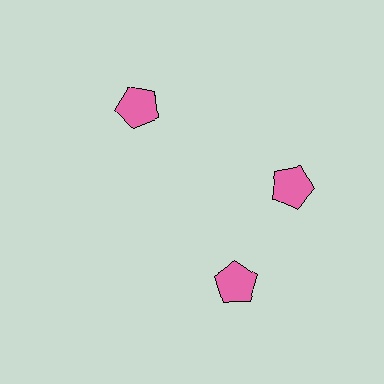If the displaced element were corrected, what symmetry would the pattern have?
It would have 3-fold rotational symmetry — the pattern would map onto itself every 120 degrees.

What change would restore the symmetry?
The symmetry would be restored by rotating it back into even spacing with its neighbors so that all 3 pentagons sit at equal angles and equal distance from the center.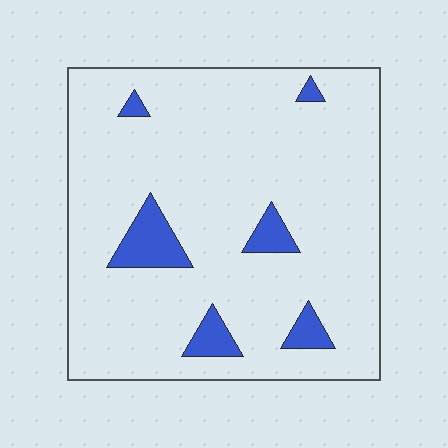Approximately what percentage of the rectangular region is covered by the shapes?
Approximately 10%.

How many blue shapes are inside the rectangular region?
6.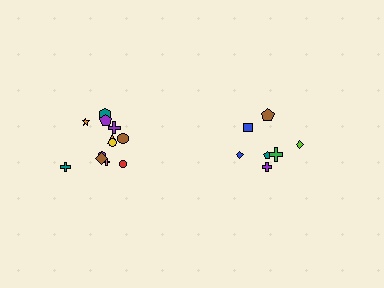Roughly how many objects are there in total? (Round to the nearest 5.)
Roughly 20 objects in total.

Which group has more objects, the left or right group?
The left group.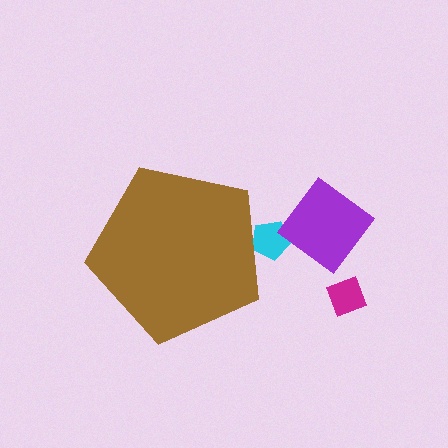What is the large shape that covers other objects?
A brown pentagon.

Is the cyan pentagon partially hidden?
Yes, the cyan pentagon is partially hidden behind the brown pentagon.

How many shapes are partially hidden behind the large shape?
1 shape is partially hidden.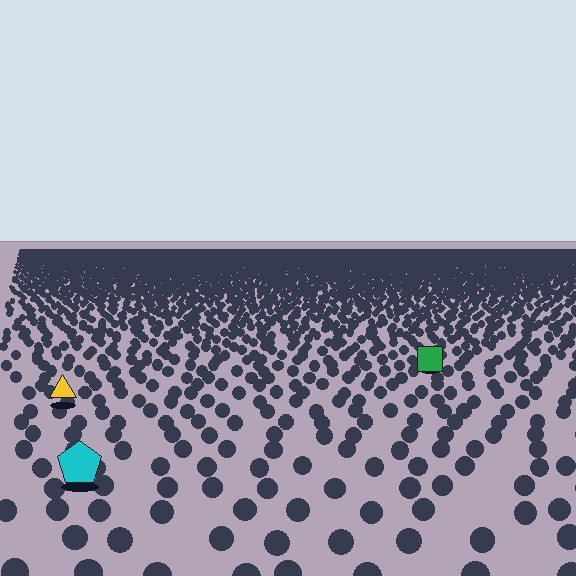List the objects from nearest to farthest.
From nearest to farthest: the cyan pentagon, the yellow triangle, the green square.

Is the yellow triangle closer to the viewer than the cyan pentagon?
No. The cyan pentagon is closer — you can tell from the texture gradient: the ground texture is coarser near it.